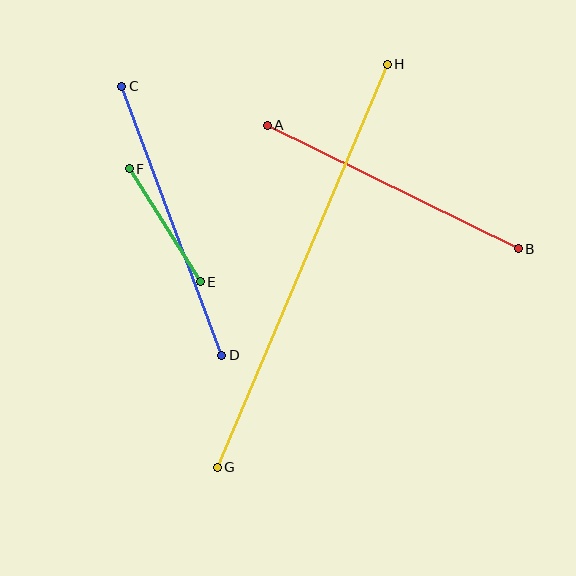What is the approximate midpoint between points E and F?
The midpoint is at approximately (165, 225) pixels.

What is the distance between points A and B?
The distance is approximately 280 pixels.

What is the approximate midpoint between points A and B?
The midpoint is at approximately (393, 187) pixels.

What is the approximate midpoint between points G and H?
The midpoint is at approximately (302, 266) pixels.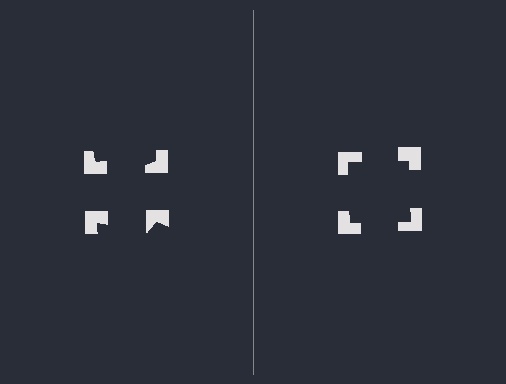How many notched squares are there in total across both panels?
8 — 4 on each side.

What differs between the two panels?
The notched squares are positioned identically on both sides; only the wedge orientations differ. On the right they align to a square; on the left they are misaligned.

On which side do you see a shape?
An illusory square appears on the right side. On the left side the wedge cuts are rotated, so no coherent shape forms.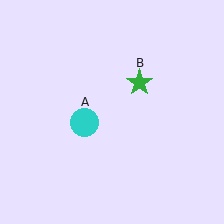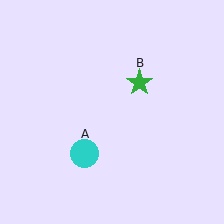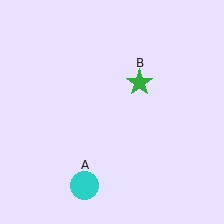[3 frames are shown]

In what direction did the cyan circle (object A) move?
The cyan circle (object A) moved down.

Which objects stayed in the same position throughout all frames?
Green star (object B) remained stationary.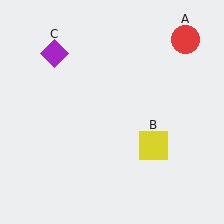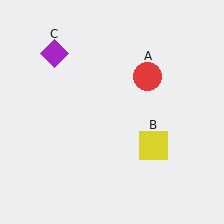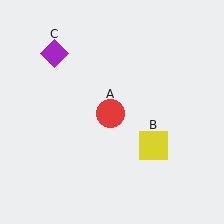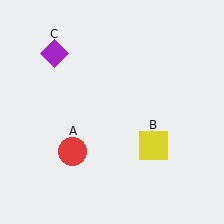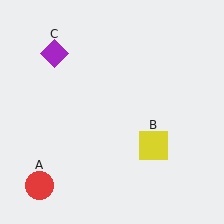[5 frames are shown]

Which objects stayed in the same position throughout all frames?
Yellow square (object B) and purple diamond (object C) remained stationary.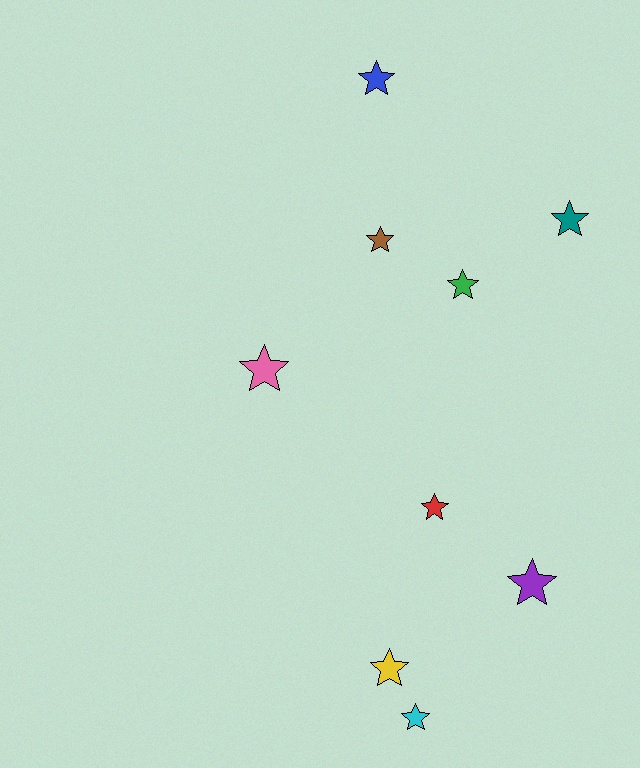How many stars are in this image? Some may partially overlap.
There are 9 stars.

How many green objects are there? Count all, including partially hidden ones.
There is 1 green object.